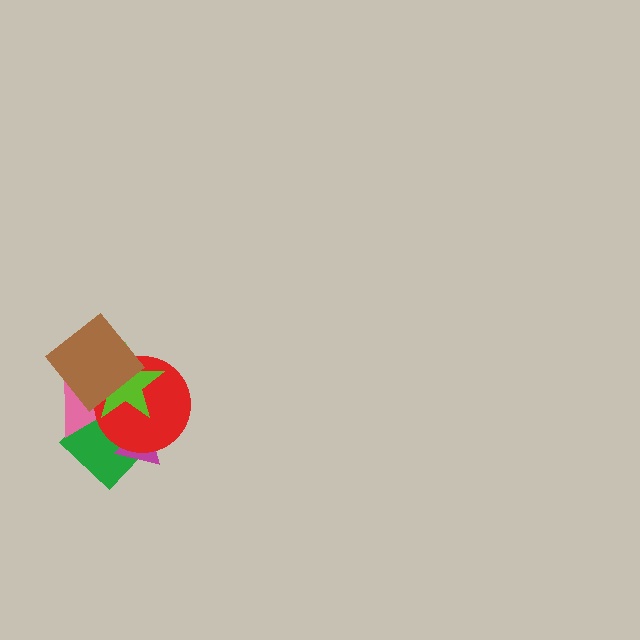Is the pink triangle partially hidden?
Yes, it is partially covered by another shape.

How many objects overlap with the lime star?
4 objects overlap with the lime star.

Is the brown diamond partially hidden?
No, no other shape covers it.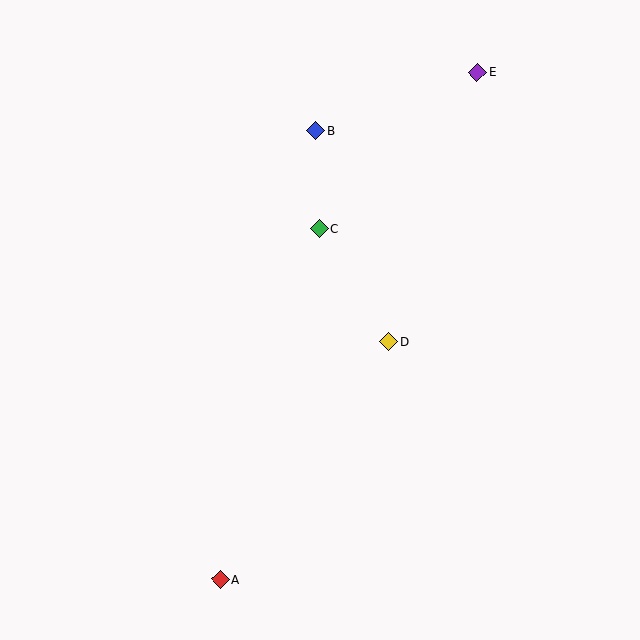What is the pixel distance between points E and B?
The distance between E and B is 172 pixels.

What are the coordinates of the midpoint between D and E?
The midpoint between D and E is at (433, 207).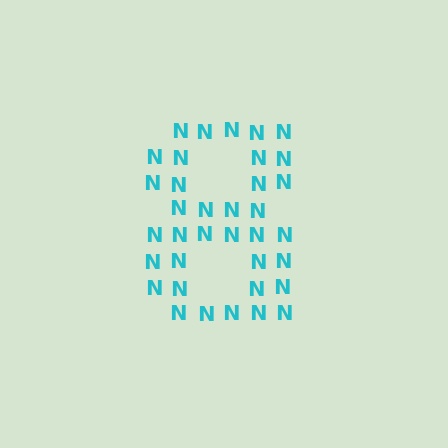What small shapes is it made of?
It is made of small letter N's.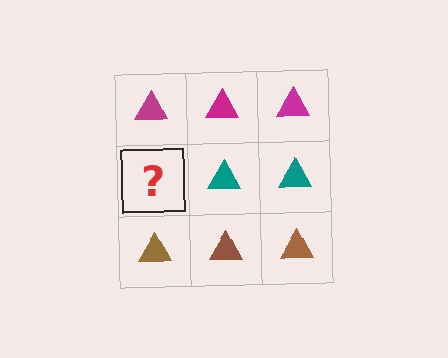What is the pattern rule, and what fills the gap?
The rule is that each row has a consistent color. The gap should be filled with a teal triangle.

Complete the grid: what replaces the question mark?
The question mark should be replaced with a teal triangle.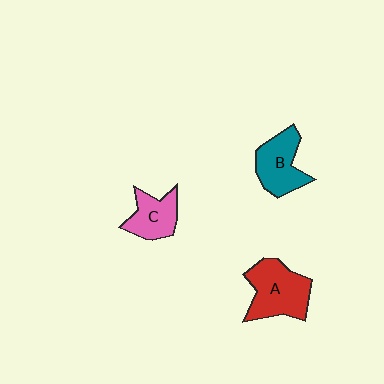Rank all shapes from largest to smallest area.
From largest to smallest: A (red), B (teal), C (pink).